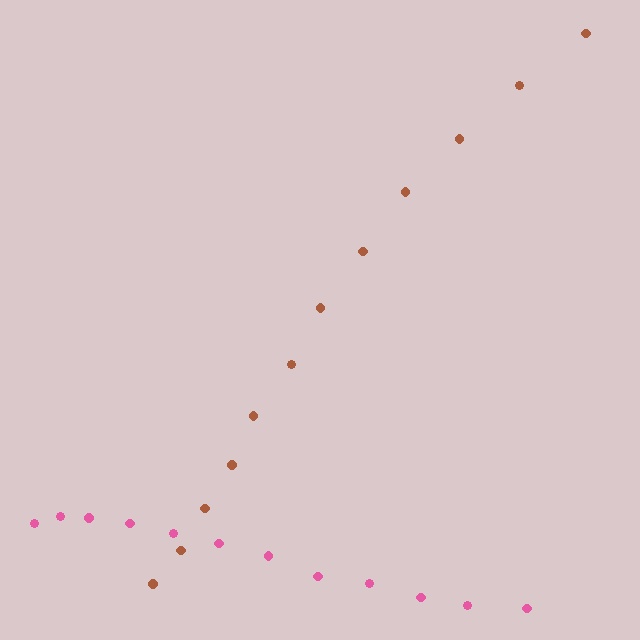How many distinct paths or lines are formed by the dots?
There are 2 distinct paths.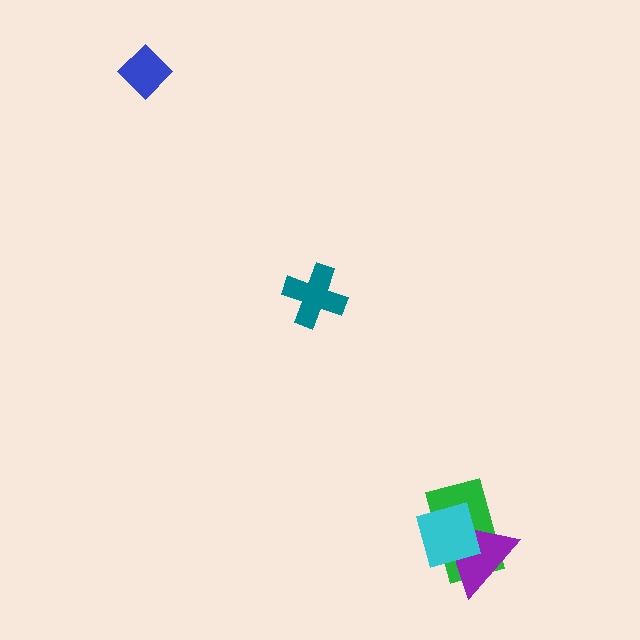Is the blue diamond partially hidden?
No, no other shape covers it.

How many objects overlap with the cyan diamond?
2 objects overlap with the cyan diamond.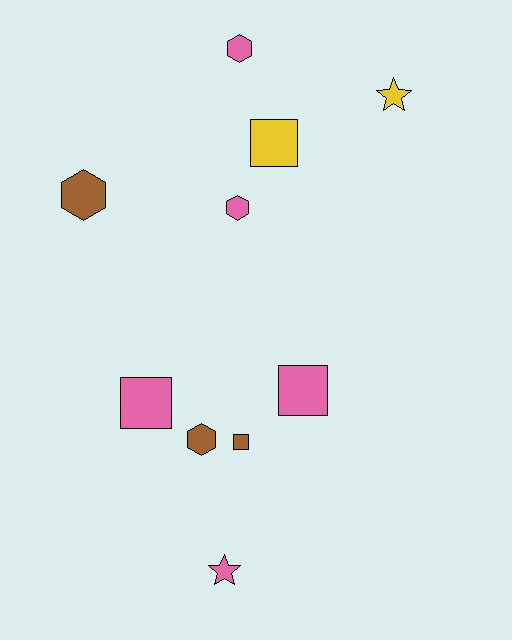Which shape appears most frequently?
Square, with 4 objects.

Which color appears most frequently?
Pink, with 5 objects.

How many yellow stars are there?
There is 1 yellow star.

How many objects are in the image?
There are 10 objects.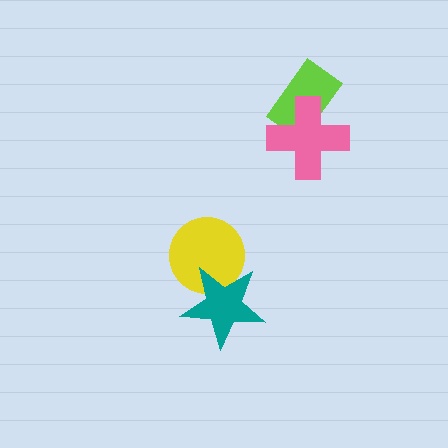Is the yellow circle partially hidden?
Yes, it is partially covered by another shape.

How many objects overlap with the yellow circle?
1 object overlaps with the yellow circle.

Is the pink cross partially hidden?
No, no other shape covers it.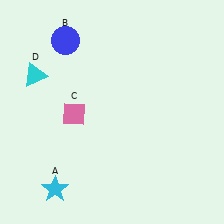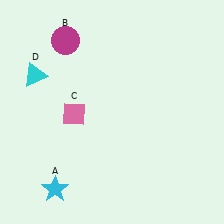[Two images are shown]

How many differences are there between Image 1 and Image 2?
There is 1 difference between the two images.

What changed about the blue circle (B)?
In Image 1, B is blue. In Image 2, it changed to magenta.